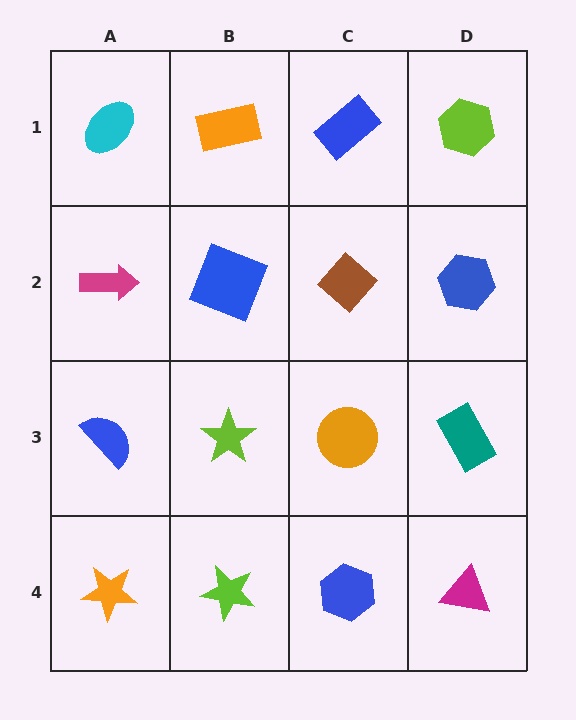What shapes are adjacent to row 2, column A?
A cyan ellipse (row 1, column A), a blue semicircle (row 3, column A), a blue square (row 2, column B).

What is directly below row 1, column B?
A blue square.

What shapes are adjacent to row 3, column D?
A blue hexagon (row 2, column D), a magenta triangle (row 4, column D), an orange circle (row 3, column C).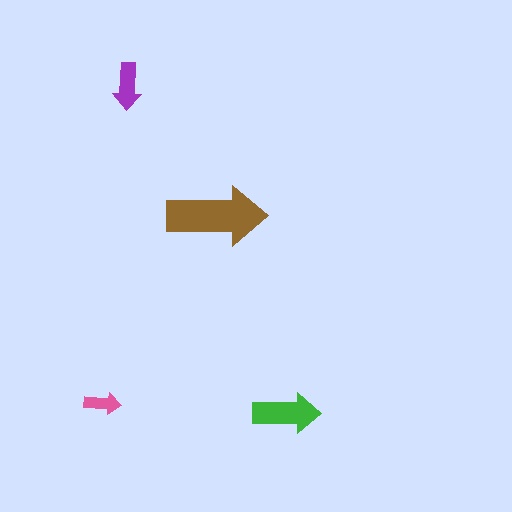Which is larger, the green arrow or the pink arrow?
The green one.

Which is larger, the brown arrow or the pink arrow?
The brown one.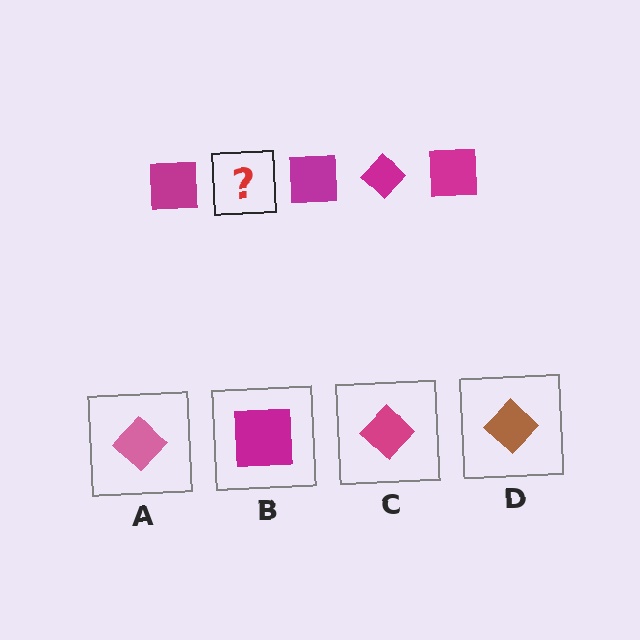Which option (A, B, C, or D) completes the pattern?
C.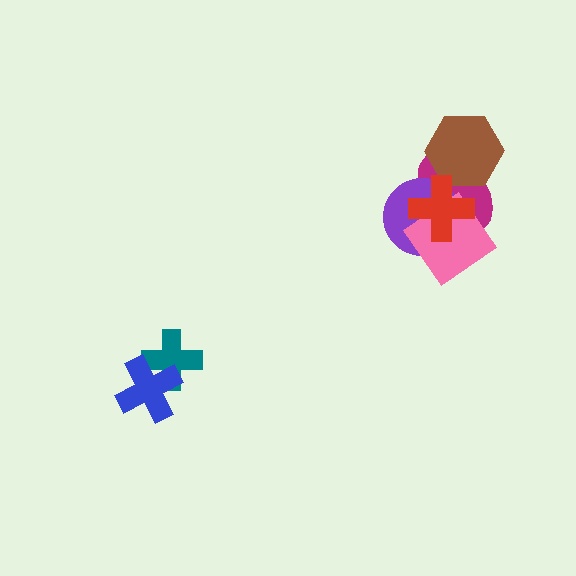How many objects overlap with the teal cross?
1 object overlaps with the teal cross.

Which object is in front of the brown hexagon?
The red cross is in front of the brown hexagon.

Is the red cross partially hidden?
No, no other shape covers it.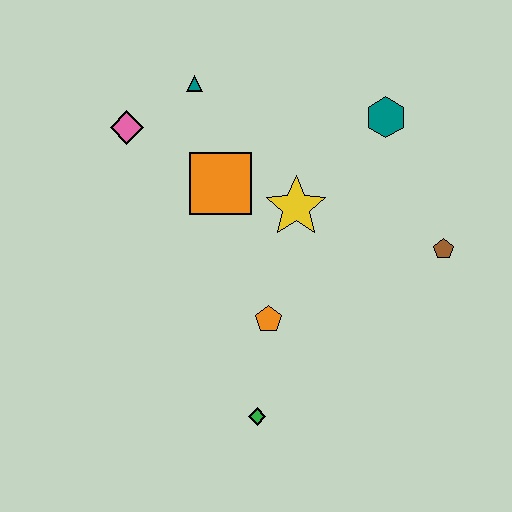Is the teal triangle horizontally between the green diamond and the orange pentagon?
No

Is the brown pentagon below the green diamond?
No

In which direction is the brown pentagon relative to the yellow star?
The brown pentagon is to the right of the yellow star.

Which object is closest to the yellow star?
The orange square is closest to the yellow star.